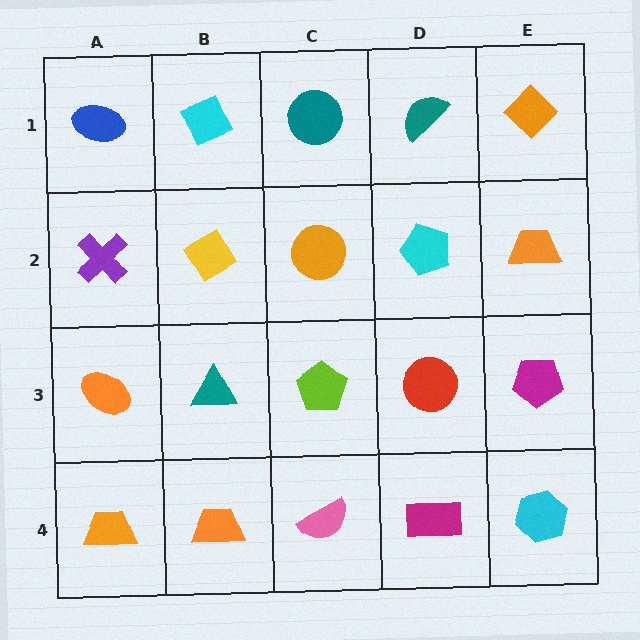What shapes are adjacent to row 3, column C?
An orange circle (row 2, column C), a pink semicircle (row 4, column C), a teal triangle (row 3, column B), a red circle (row 3, column D).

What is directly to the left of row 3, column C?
A teal triangle.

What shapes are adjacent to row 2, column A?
A blue ellipse (row 1, column A), an orange ellipse (row 3, column A), a yellow diamond (row 2, column B).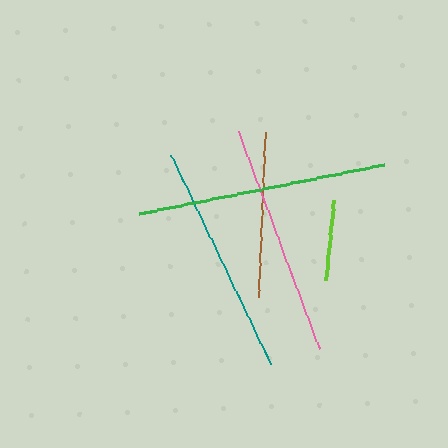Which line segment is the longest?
The green line is the longest at approximately 250 pixels.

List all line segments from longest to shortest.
From longest to shortest: green, teal, pink, brown, lime.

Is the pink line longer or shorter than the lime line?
The pink line is longer than the lime line.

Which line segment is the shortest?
The lime line is the shortest at approximately 81 pixels.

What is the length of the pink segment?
The pink segment is approximately 232 pixels long.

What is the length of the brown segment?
The brown segment is approximately 164 pixels long.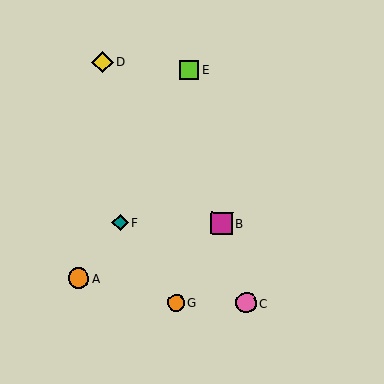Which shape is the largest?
The magenta square (labeled B) is the largest.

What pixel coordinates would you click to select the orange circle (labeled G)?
Click at (176, 302) to select the orange circle G.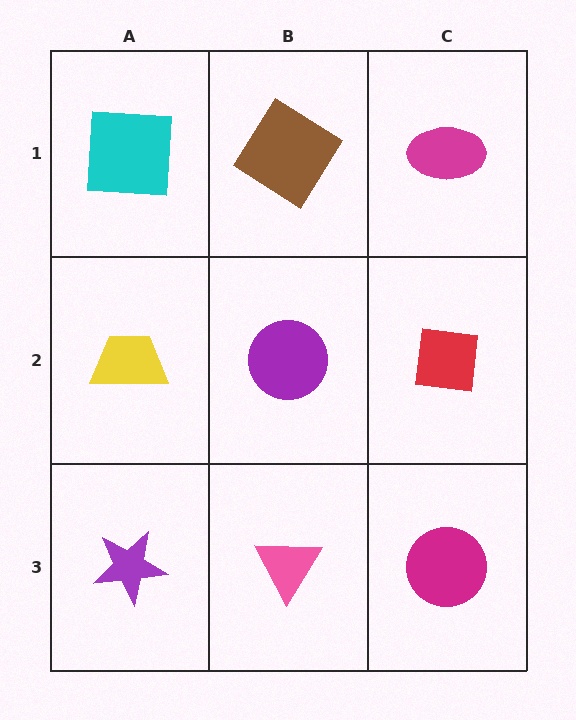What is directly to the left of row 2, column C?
A purple circle.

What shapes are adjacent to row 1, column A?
A yellow trapezoid (row 2, column A), a brown diamond (row 1, column B).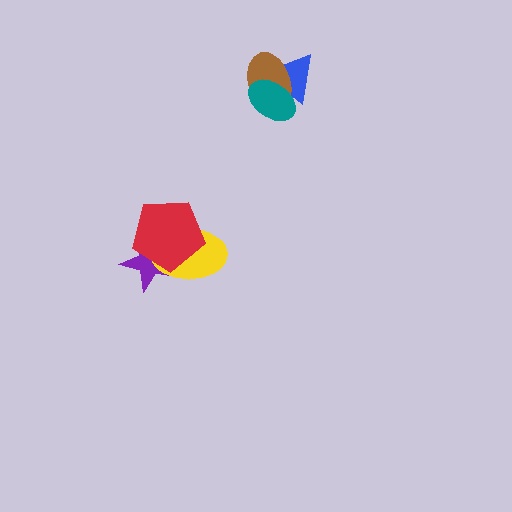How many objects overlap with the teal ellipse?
2 objects overlap with the teal ellipse.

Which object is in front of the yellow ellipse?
The red pentagon is in front of the yellow ellipse.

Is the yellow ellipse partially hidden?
Yes, it is partially covered by another shape.